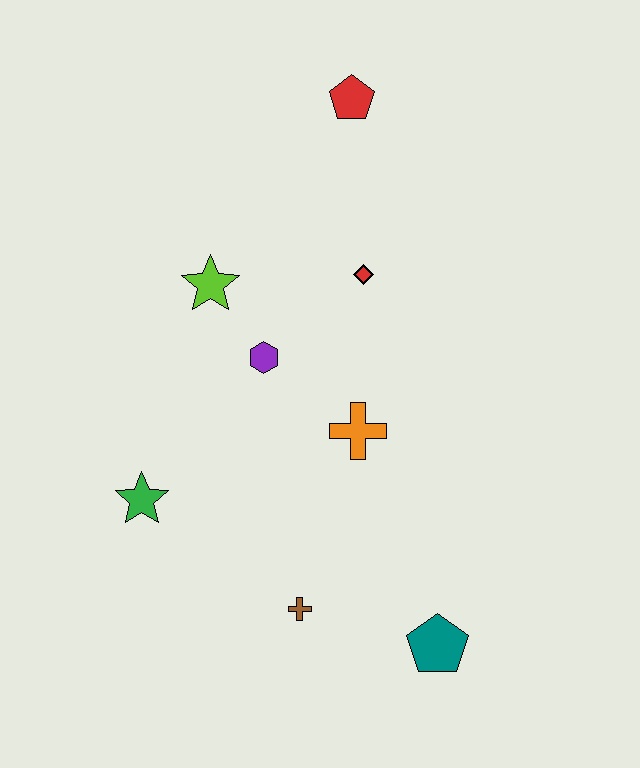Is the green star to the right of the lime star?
No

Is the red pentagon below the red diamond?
No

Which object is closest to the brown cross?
The teal pentagon is closest to the brown cross.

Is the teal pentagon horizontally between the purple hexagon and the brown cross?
No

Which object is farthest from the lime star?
The teal pentagon is farthest from the lime star.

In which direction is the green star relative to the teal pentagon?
The green star is to the left of the teal pentagon.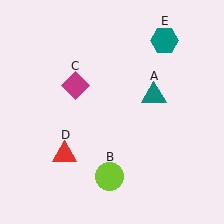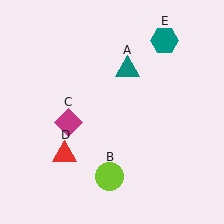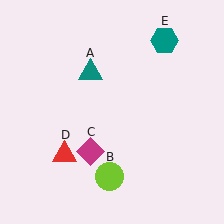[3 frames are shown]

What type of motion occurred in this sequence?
The teal triangle (object A), magenta diamond (object C) rotated counterclockwise around the center of the scene.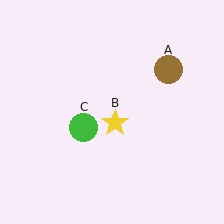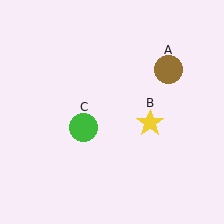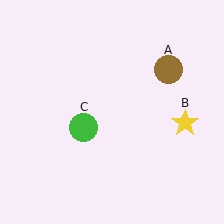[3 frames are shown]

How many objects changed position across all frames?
1 object changed position: yellow star (object B).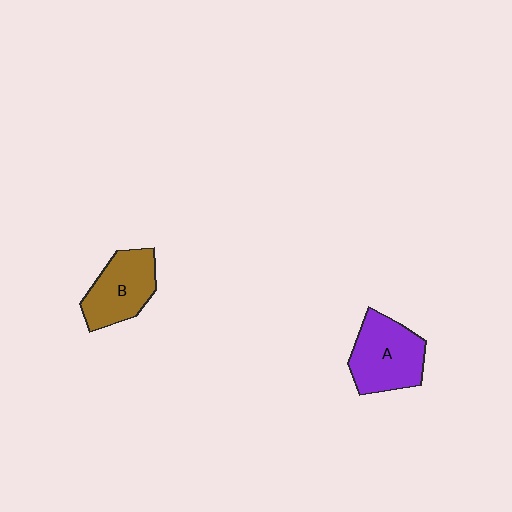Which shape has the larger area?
Shape A (purple).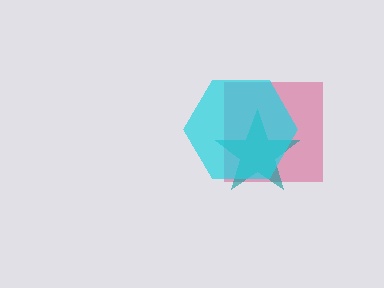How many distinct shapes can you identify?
There are 3 distinct shapes: a pink square, a teal star, a cyan hexagon.